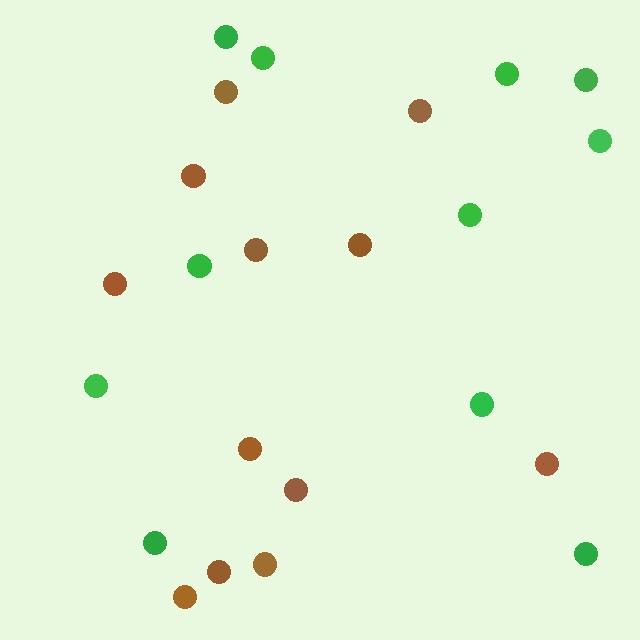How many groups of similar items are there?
There are 2 groups: one group of brown circles (12) and one group of green circles (11).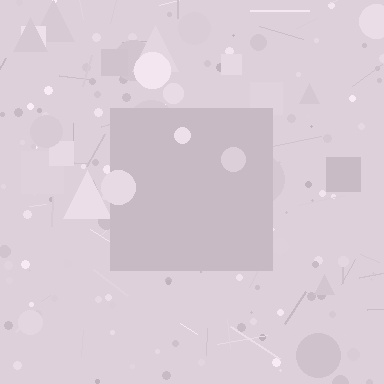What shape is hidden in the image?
A square is hidden in the image.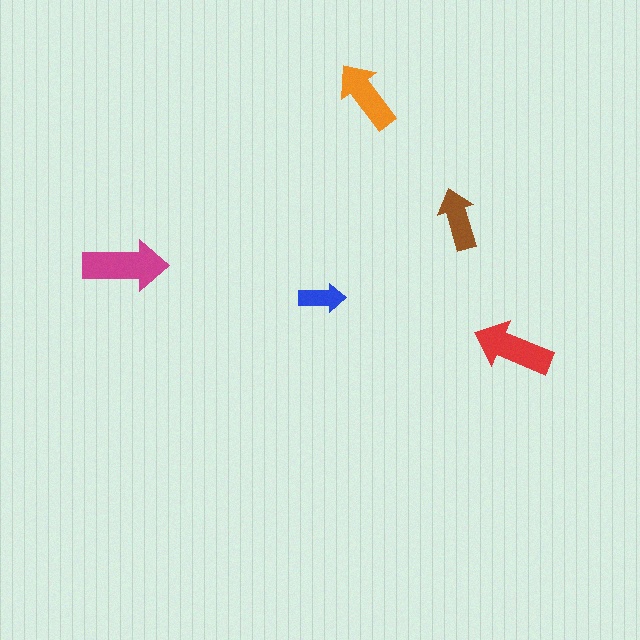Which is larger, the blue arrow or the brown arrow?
The brown one.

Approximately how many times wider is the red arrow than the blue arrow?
About 1.5 times wider.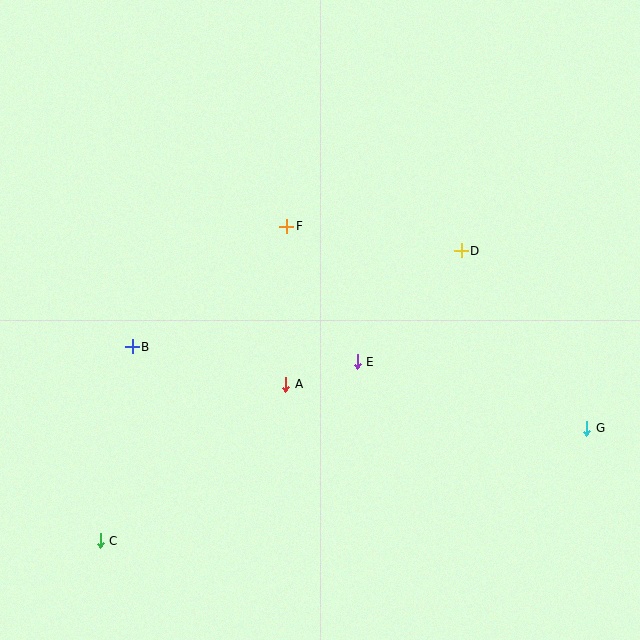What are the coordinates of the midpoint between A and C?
The midpoint between A and C is at (193, 463).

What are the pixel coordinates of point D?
Point D is at (461, 251).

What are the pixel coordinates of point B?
Point B is at (132, 347).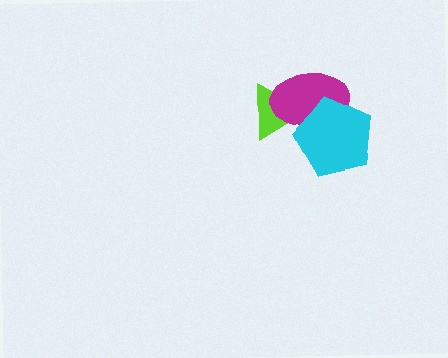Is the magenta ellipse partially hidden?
Yes, it is partially covered by another shape.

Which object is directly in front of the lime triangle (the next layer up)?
The magenta ellipse is directly in front of the lime triangle.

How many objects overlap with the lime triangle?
2 objects overlap with the lime triangle.